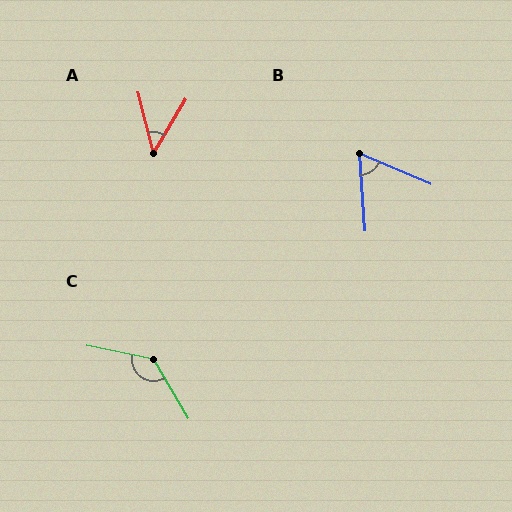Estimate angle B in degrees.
Approximately 63 degrees.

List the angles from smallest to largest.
A (45°), B (63°), C (132°).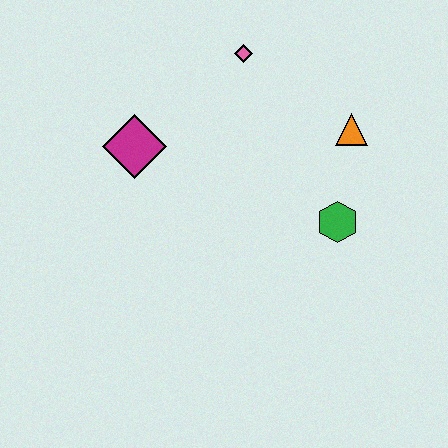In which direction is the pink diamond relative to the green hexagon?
The pink diamond is above the green hexagon.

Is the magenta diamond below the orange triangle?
Yes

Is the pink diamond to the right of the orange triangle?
No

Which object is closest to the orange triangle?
The green hexagon is closest to the orange triangle.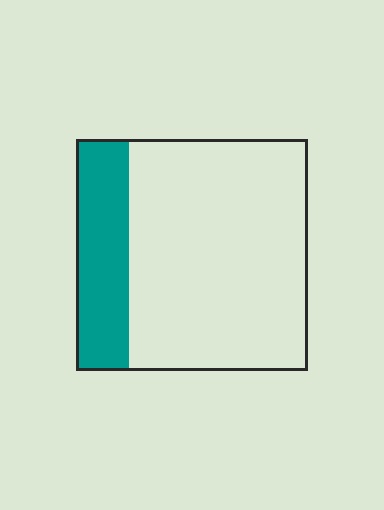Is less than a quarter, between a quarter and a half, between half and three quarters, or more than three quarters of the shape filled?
Less than a quarter.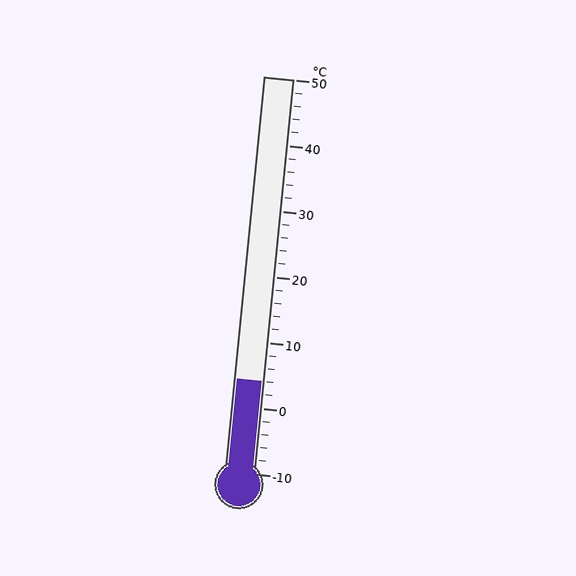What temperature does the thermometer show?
The thermometer shows approximately 4°C.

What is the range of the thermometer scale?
The thermometer scale ranges from -10°C to 50°C.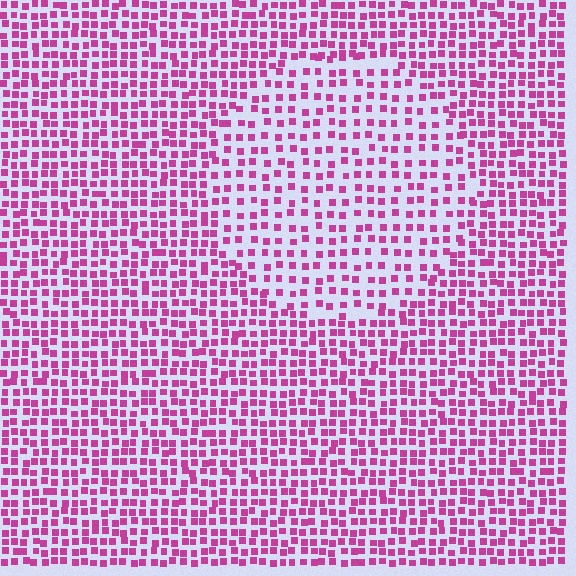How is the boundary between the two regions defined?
The boundary is defined by a change in element density (approximately 1.7x ratio). All elements are the same color, size, and shape.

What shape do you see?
I see a circle.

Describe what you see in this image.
The image contains small magenta elements arranged at two different densities. A circle-shaped region is visible where the elements are less densely packed than the surrounding area.